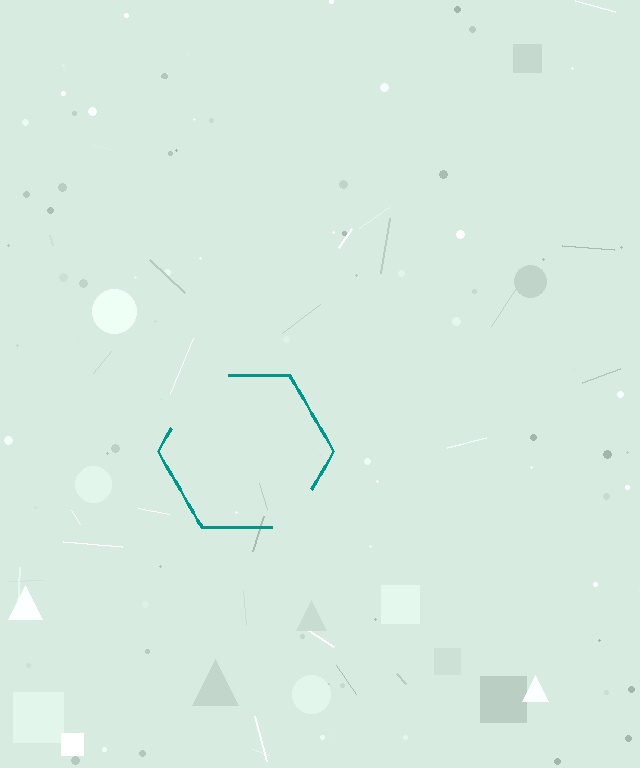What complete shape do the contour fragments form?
The contour fragments form a hexagon.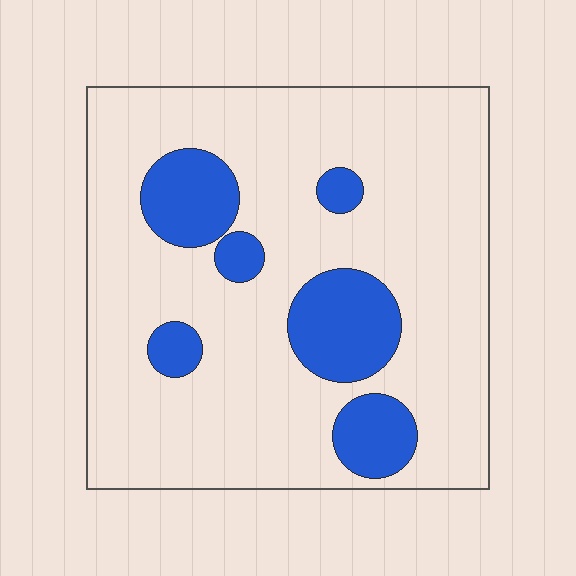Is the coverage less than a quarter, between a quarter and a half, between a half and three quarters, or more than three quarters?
Less than a quarter.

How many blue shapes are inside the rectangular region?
6.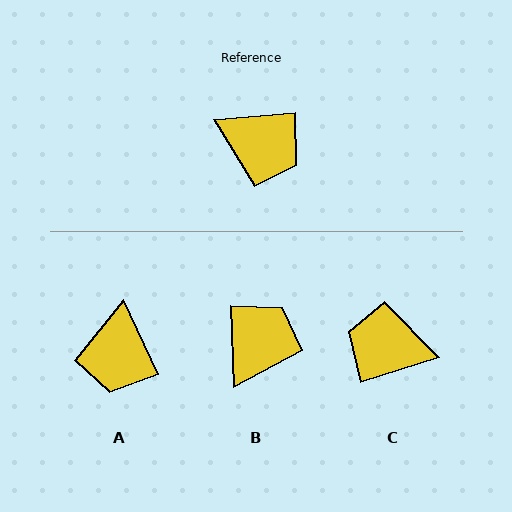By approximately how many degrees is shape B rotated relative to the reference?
Approximately 87 degrees counter-clockwise.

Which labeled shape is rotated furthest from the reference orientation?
C, about 167 degrees away.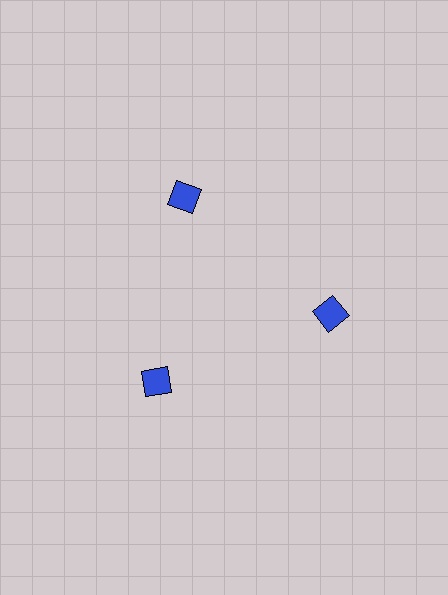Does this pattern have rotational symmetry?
Yes, this pattern has 3-fold rotational symmetry. It looks the same after rotating 120 degrees around the center.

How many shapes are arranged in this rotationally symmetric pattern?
There are 3 shapes, arranged in 3 groups of 1.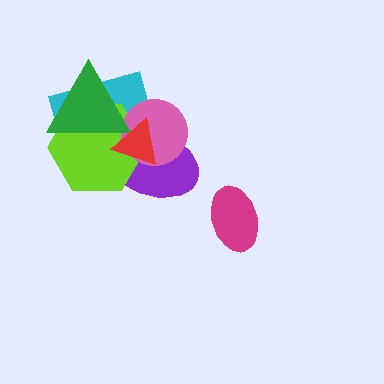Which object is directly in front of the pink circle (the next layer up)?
The green triangle is directly in front of the pink circle.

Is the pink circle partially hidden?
Yes, it is partially covered by another shape.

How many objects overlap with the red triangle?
5 objects overlap with the red triangle.